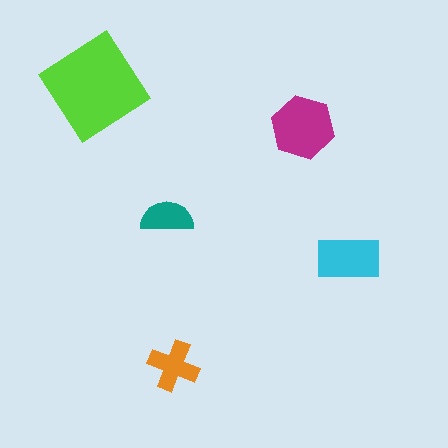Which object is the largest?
The lime diamond.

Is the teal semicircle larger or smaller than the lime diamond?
Smaller.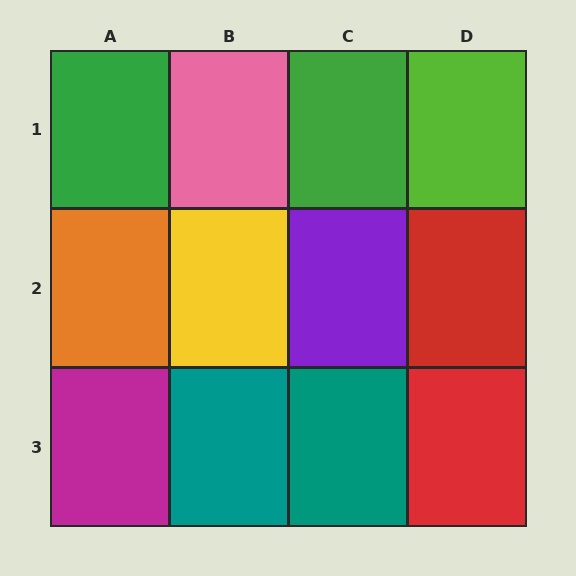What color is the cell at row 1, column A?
Green.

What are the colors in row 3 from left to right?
Magenta, teal, teal, red.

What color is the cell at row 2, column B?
Yellow.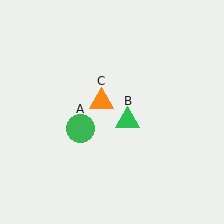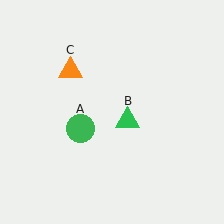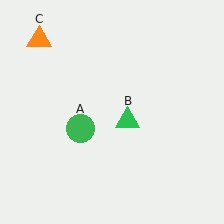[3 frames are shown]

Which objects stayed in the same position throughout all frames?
Green circle (object A) and green triangle (object B) remained stationary.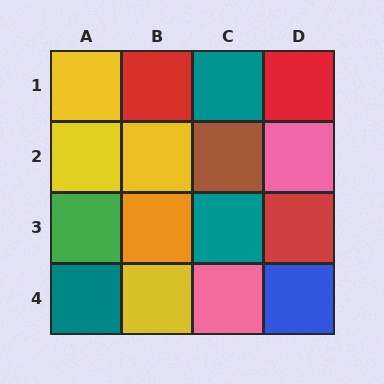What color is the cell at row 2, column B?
Yellow.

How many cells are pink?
2 cells are pink.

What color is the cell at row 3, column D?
Red.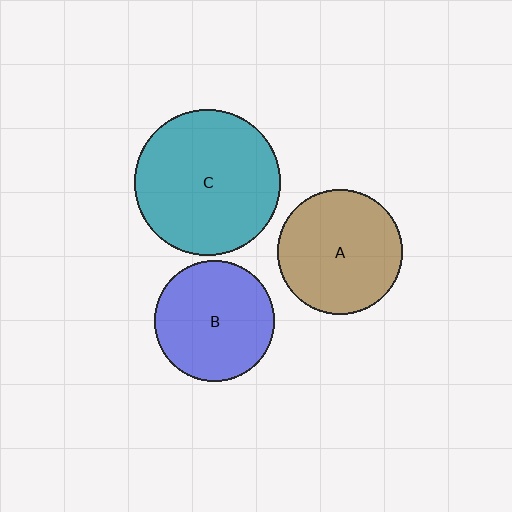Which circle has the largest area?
Circle C (teal).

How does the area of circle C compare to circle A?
Approximately 1.4 times.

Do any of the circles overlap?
No, none of the circles overlap.